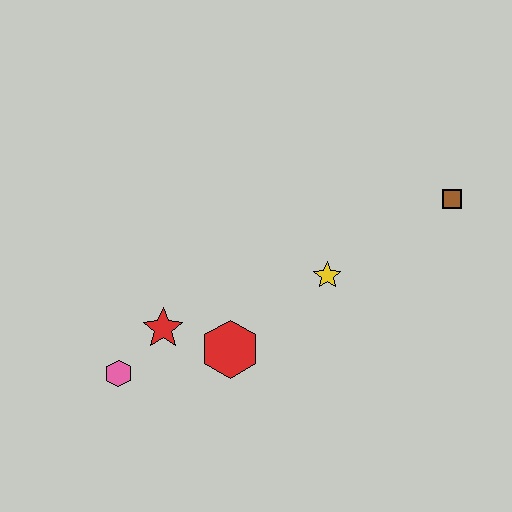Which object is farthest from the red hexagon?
The brown square is farthest from the red hexagon.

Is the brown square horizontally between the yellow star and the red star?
No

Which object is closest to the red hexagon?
The red star is closest to the red hexagon.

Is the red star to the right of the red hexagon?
No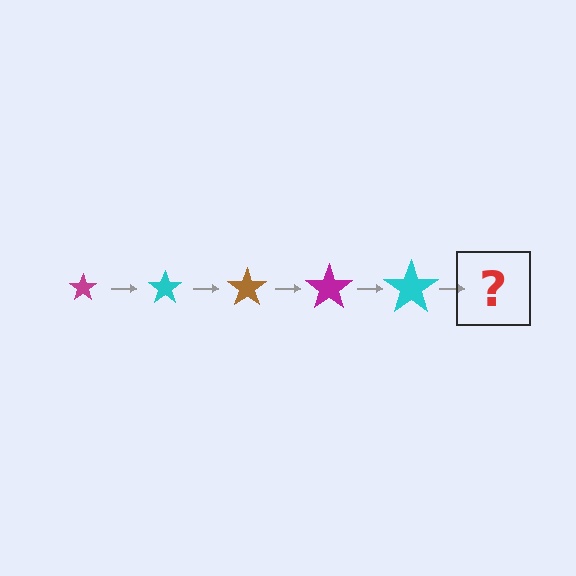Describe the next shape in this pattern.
It should be a brown star, larger than the previous one.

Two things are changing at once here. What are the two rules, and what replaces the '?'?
The two rules are that the star grows larger each step and the color cycles through magenta, cyan, and brown. The '?' should be a brown star, larger than the previous one.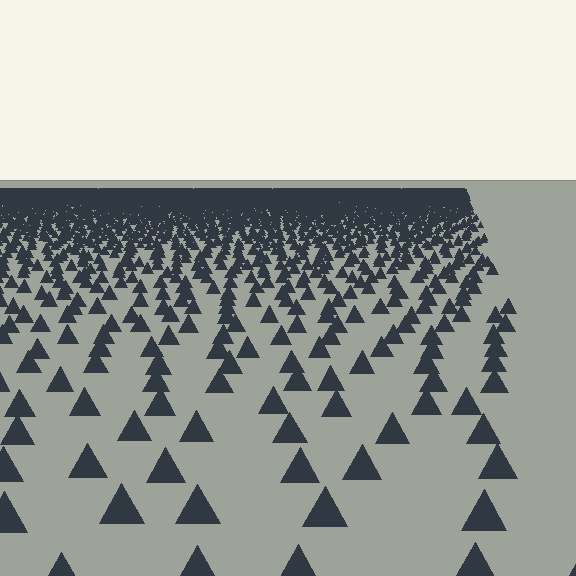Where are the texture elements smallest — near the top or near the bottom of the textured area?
Near the top.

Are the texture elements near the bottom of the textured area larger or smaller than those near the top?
Larger. Near the bottom, elements are closer to the viewer and appear at a bigger on-screen size.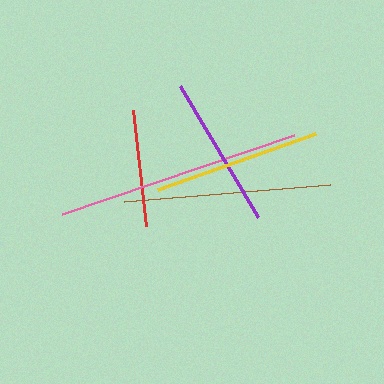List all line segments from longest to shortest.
From longest to shortest: pink, brown, yellow, purple, red.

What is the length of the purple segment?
The purple segment is approximately 152 pixels long.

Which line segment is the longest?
The pink line is the longest at approximately 245 pixels.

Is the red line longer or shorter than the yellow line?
The yellow line is longer than the red line.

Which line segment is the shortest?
The red line is the shortest at approximately 117 pixels.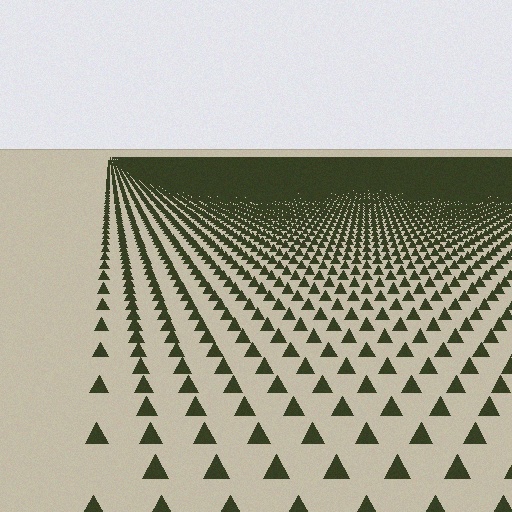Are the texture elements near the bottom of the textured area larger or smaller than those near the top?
Larger. Near the bottom, elements are closer to the viewer and appear at a bigger on-screen size.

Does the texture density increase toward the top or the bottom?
Density increases toward the top.